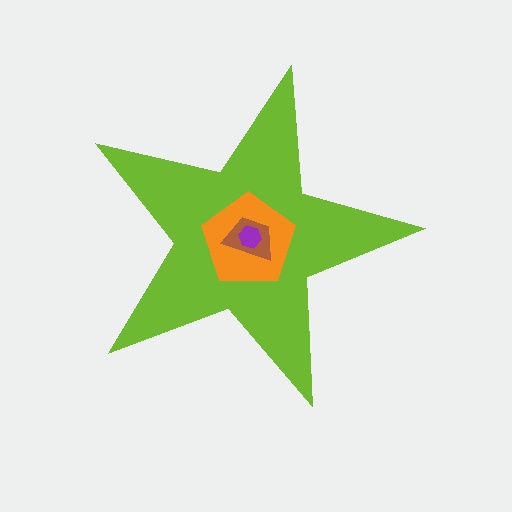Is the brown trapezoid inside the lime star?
Yes.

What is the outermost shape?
The lime star.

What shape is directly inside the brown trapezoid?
The purple hexagon.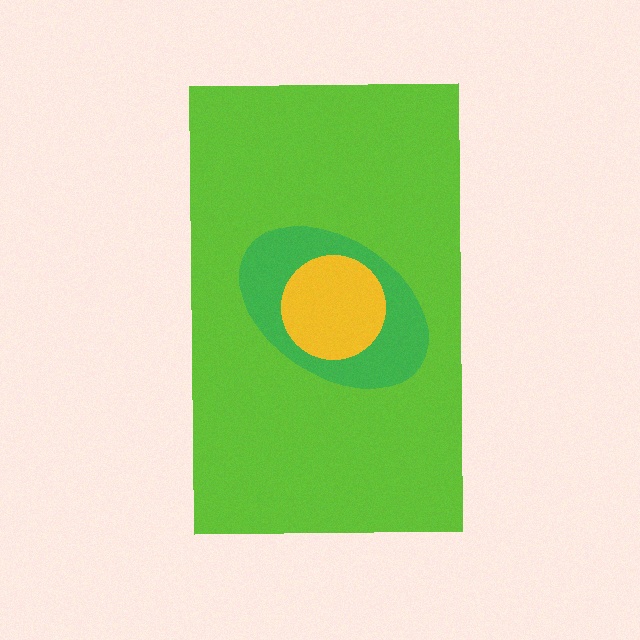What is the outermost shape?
The lime rectangle.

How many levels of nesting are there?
3.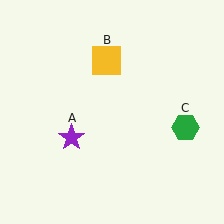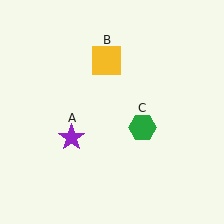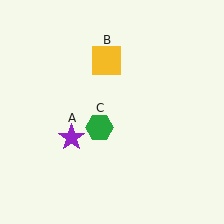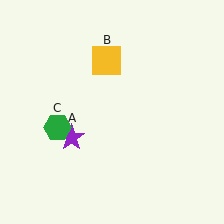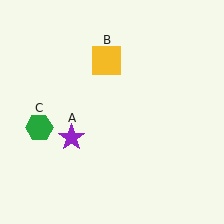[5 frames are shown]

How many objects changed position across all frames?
1 object changed position: green hexagon (object C).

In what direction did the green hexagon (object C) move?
The green hexagon (object C) moved left.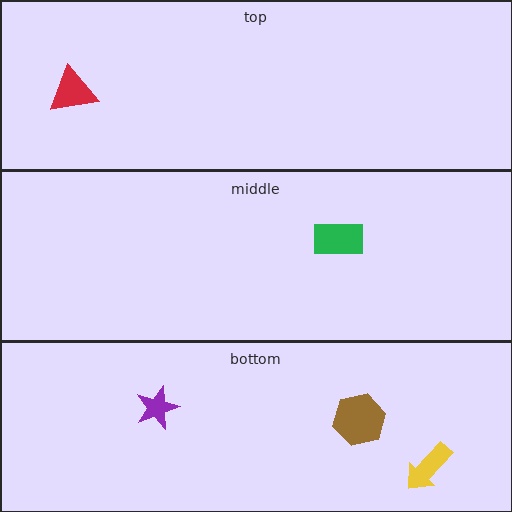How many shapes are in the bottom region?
3.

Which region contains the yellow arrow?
The bottom region.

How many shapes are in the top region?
1.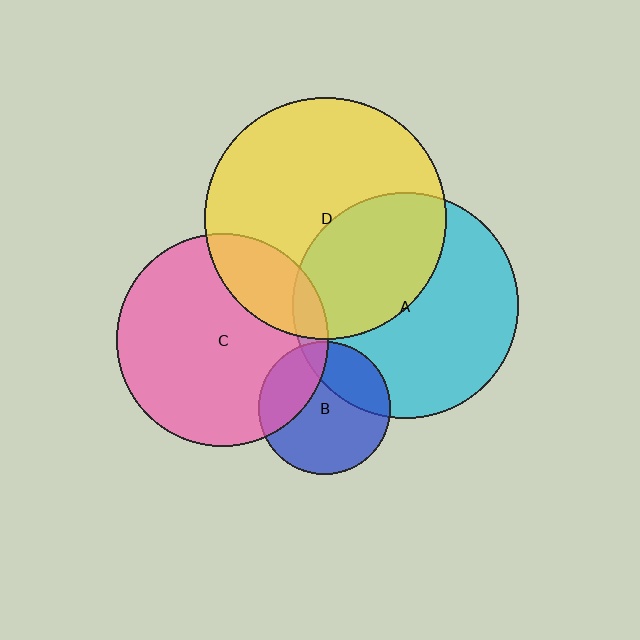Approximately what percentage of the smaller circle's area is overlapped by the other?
Approximately 30%.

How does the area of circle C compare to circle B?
Approximately 2.6 times.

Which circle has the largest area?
Circle D (yellow).